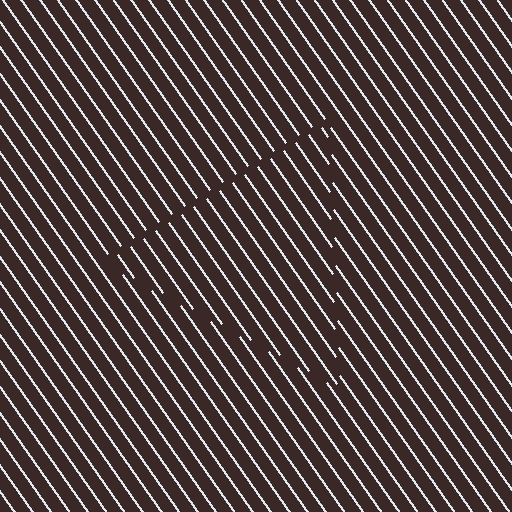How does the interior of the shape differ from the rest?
The interior of the shape contains the same grating, shifted by half a period — the contour is defined by the phase discontinuity where line-ends from the inner and outer gratings abut.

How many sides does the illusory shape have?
3 sides — the line-ends trace a triangle.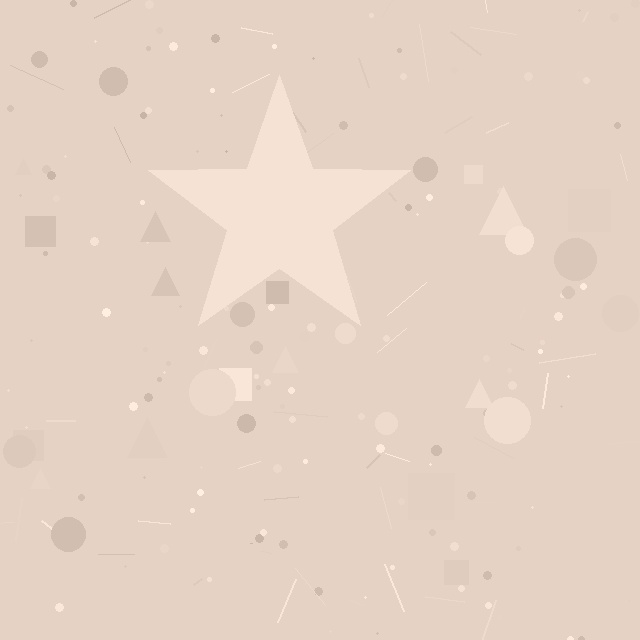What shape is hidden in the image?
A star is hidden in the image.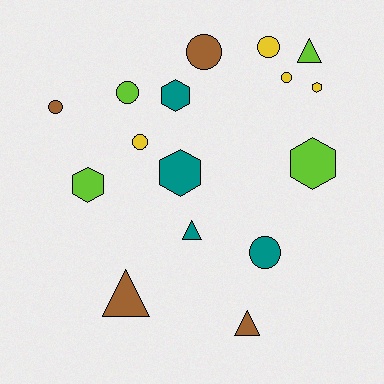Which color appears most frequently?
Teal, with 4 objects.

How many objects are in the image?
There are 16 objects.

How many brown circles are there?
There are 2 brown circles.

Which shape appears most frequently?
Circle, with 7 objects.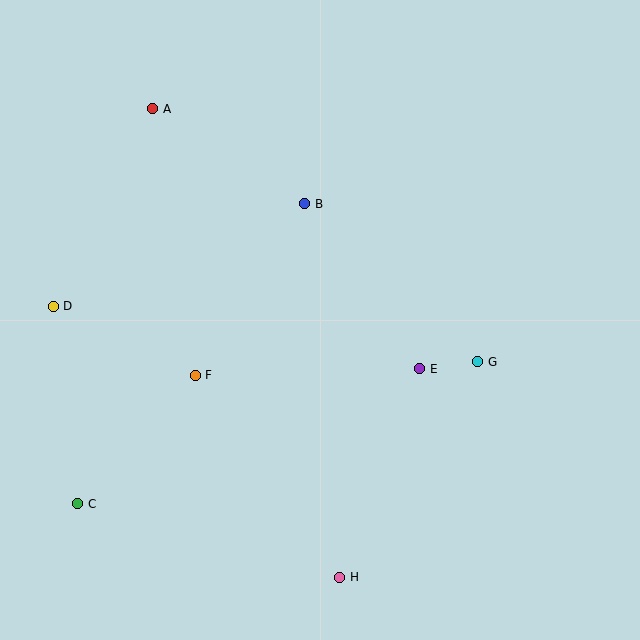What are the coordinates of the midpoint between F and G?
The midpoint between F and G is at (336, 369).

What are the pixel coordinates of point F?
Point F is at (195, 375).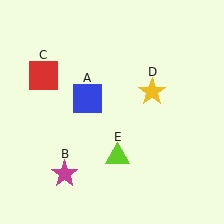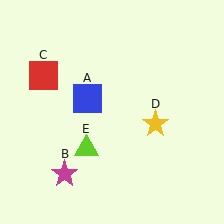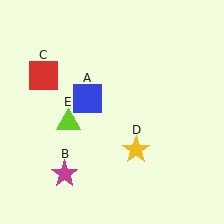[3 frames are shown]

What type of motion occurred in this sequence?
The yellow star (object D), lime triangle (object E) rotated clockwise around the center of the scene.